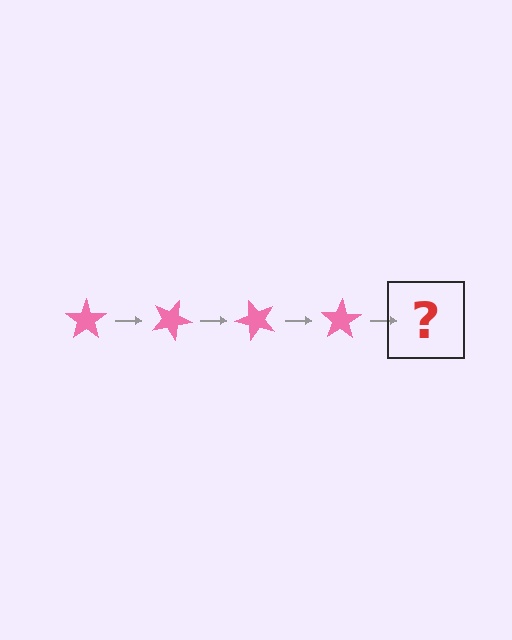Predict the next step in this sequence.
The next step is a pink star rotated 100 degrees.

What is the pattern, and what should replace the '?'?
The pattern is that the star rotates 25 degrees each step. The '?' should be a pink star rotated 100 degrees.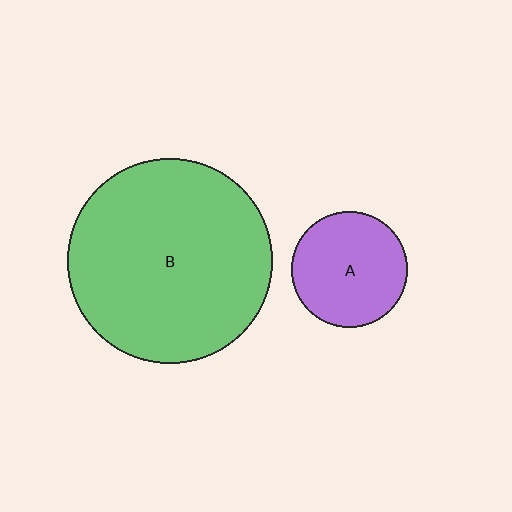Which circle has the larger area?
Circle B (green).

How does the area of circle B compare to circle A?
Approximately 3.1 times.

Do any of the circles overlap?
No, none of the circles overlap.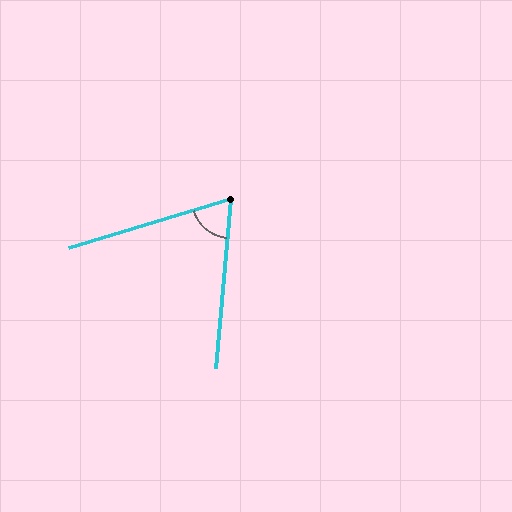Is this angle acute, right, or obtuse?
It is acute.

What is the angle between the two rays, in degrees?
Approximately 68 degrees.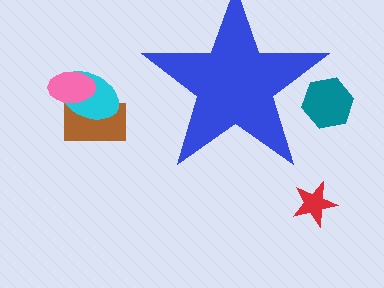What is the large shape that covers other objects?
A blue star.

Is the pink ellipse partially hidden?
No, the pink ellipse is fully visible.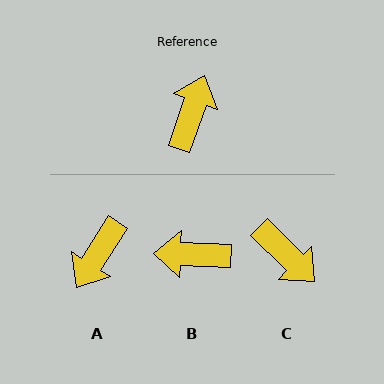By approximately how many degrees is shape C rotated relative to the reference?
Approximately 115 degrees clockwise.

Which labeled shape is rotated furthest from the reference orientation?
A, about 167 degrees away.